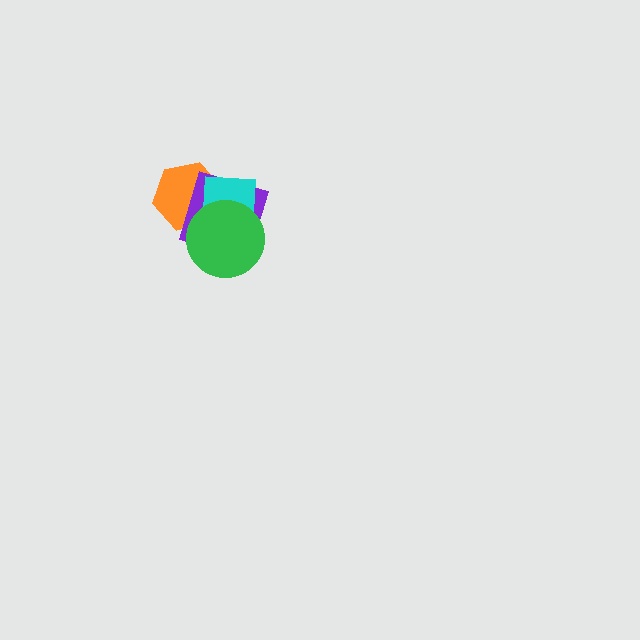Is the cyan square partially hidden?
Yes, it is partially covered by another shape.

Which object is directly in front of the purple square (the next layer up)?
The cyan square is directly in front of the purple square.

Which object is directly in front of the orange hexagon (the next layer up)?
The purple square is directly in front of the orange hexagon.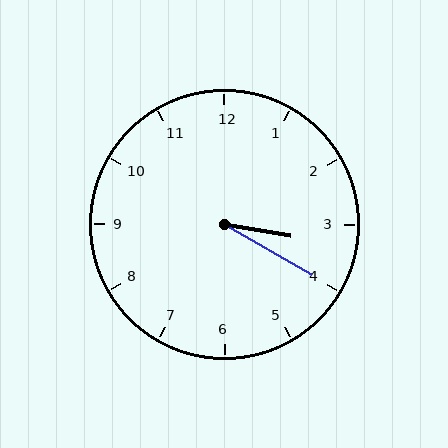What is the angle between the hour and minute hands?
Approximately 20 degrees.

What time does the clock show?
3:20.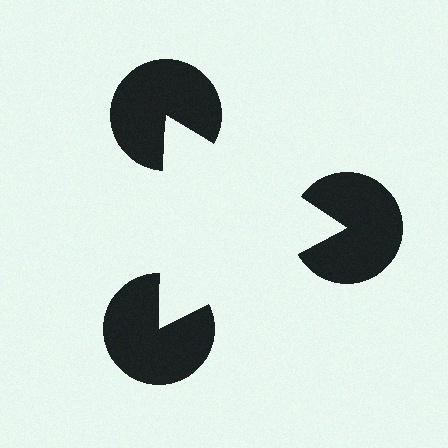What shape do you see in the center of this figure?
An illusory triangle — its edges are inferred from the aligned wedge cuts in the pac-man discs, not physically drawn.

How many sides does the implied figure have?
3 sides.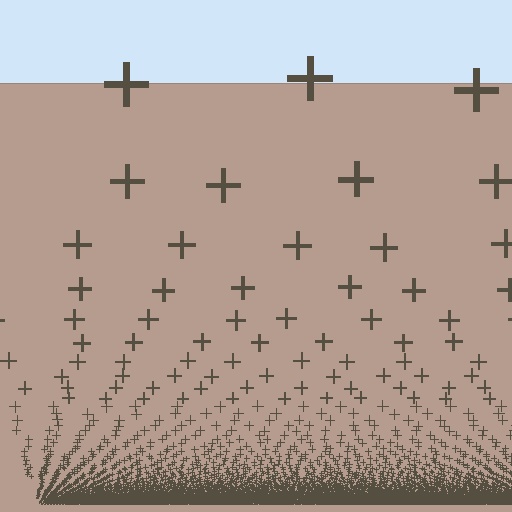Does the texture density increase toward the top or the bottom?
Density increases toward the bottom.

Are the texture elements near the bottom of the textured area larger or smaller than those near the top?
Smaller. The gradient is inverted — elements near the bottom are smaller and denser.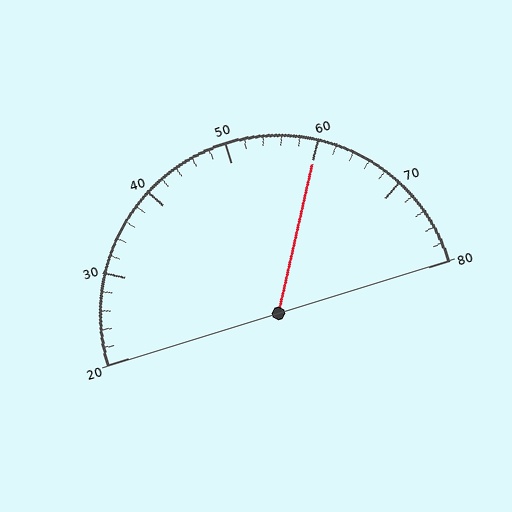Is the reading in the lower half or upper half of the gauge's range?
The reading is in the upper half of the range (20 to 80).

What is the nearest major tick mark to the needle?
The nearest major tick mark is 60.